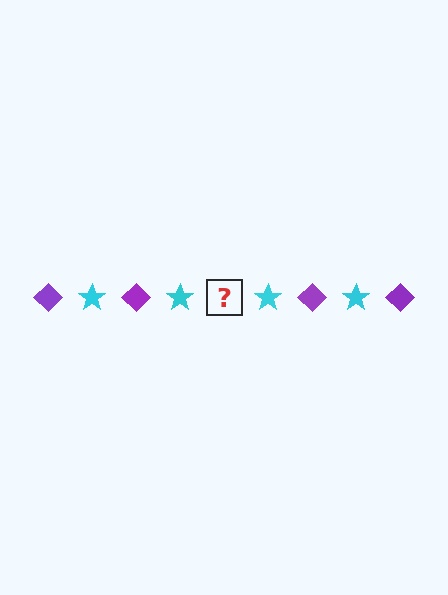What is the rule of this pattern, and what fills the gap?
The rule is that the pattern alternates between purple diamond and cyan star. The gap should be filled with a purple diamond.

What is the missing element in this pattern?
The missing element is a purple diamond.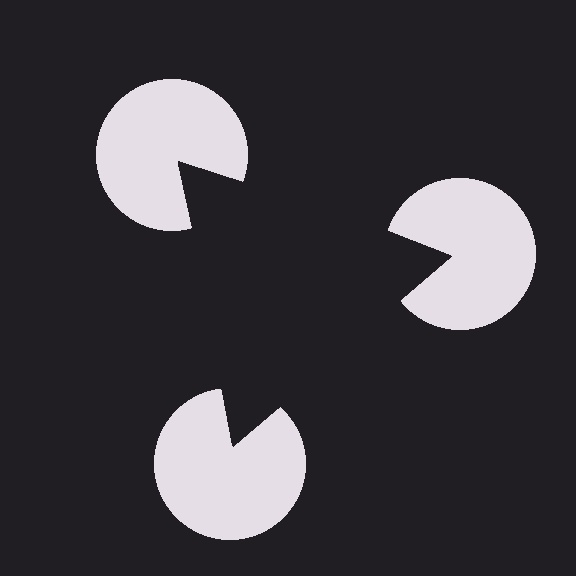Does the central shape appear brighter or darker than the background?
It typically appears slightly darker than the background, even though no actual brightness change is drawn.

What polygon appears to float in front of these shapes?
An illusory triangle — its edges are inferred from the aligned wedge cuts in the pac-man discs, not physically drawn.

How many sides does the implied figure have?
3 sides.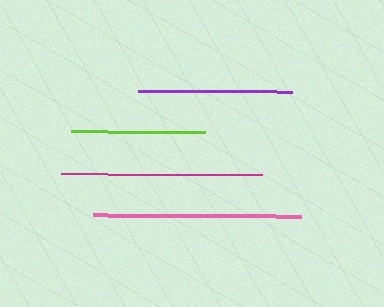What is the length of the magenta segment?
The magenta segment is approximately 201 pixels long.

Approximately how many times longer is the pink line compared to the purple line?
The pink line is approximately 1.3 times the length of the purple line.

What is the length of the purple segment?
The purple segment is approximately 154 pixels long.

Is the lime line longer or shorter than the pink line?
The pink line is longer than the lime line.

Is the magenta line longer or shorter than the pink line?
The pink line is longer than the magenta line.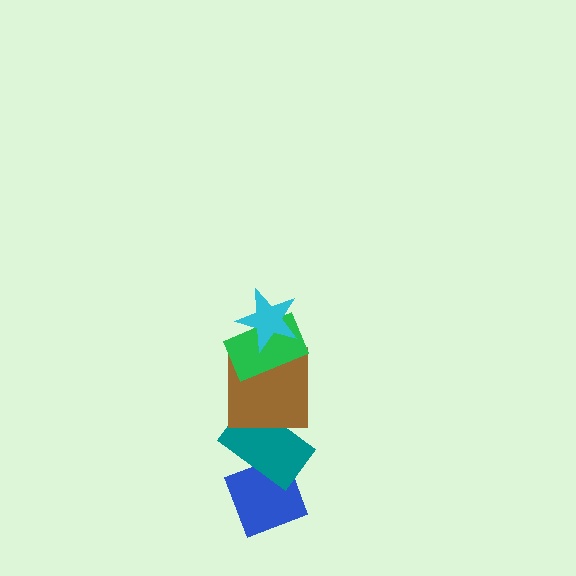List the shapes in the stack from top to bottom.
From top to bottom: the cyan star, the green rectangle, the brown square, the teal rectangle, the blue diamond.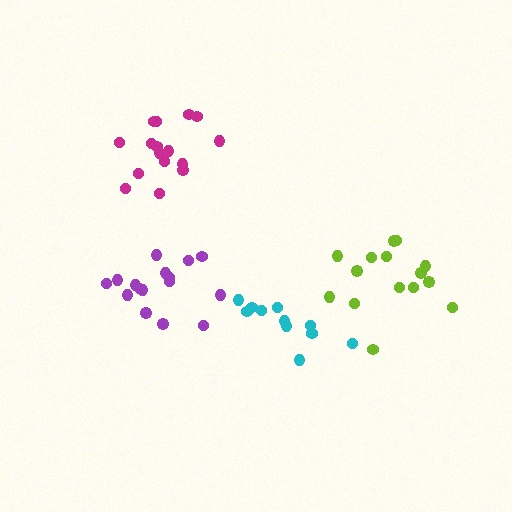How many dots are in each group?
Group 1: 17 dots, Group 2: 16 dots, Group 3: 11 dots, Group 4: 15 dots (59 total).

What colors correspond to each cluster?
The clusters are colored: magenta, purple, cyan, lime.